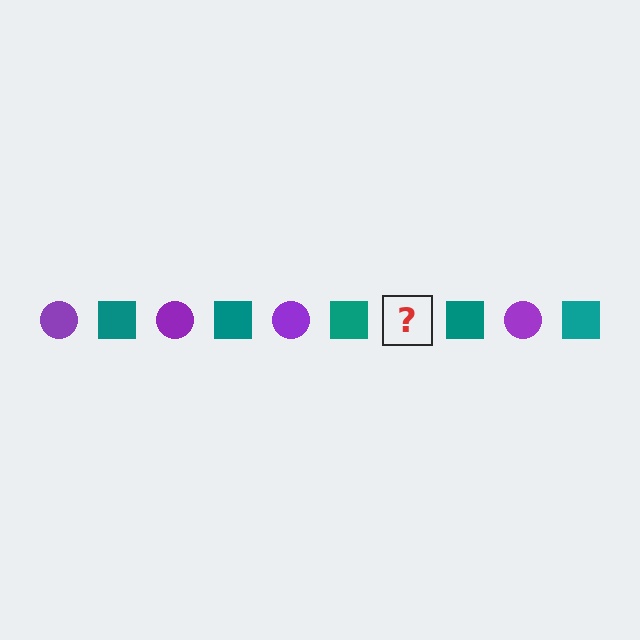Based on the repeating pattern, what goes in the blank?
The blank should be a purple circle.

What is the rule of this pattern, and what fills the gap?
The rule is that the pattern alternates between purple circle and teal square. The gap should be filled with a purple circle.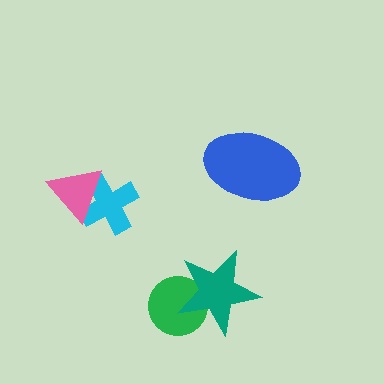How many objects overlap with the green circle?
1 object overlaps with the green circle.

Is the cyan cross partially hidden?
Yes, it is partially covered by another shape.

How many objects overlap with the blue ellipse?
0 objects overlap with the blue ellipse.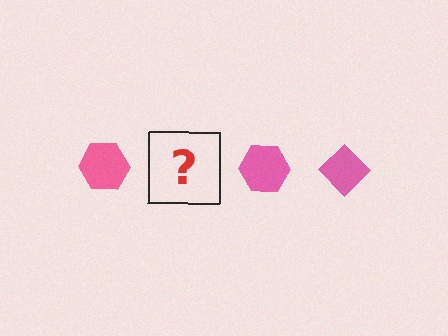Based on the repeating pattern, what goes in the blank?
The blank should be a pink diamond.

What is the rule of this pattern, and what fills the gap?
The rule is that the pattern cycles through hexagon, diamond shapes in pink. The gap should be filled with a pink diamond.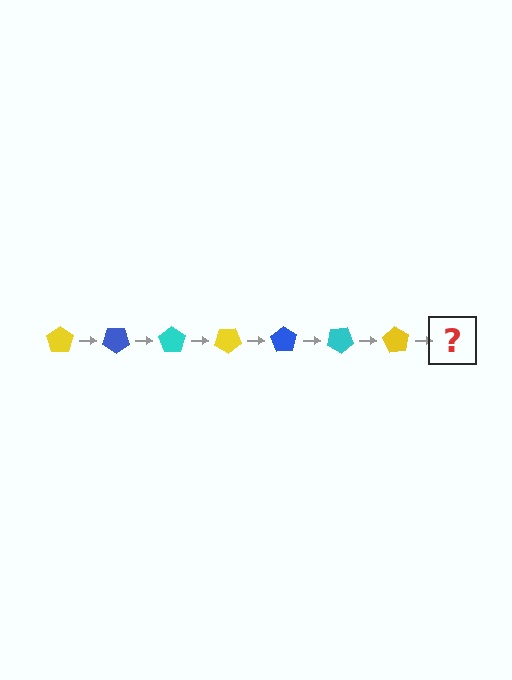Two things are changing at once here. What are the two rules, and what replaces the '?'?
The two rules are that it rotates 35 degrees each step and the color cycles through yellow, blue, and cyan. The '?' should be a blue pentagon, rotated 245 degrees from the start.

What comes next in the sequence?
The next element should be a blue pentagon, rotated 245 degrees from the start.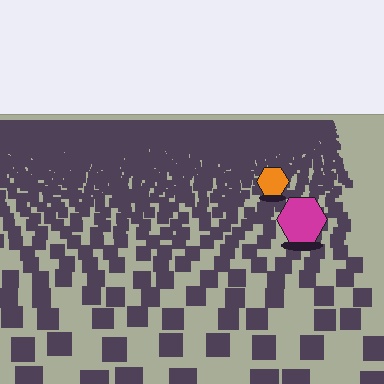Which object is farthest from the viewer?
The orange hexagon is farthest from the viewer. It appears smaller and the ground texture around it is denser.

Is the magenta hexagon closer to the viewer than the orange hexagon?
Yes. The magenta hexagon is closer — you can tell from the texture gradient: the ground texture is coarser near it.